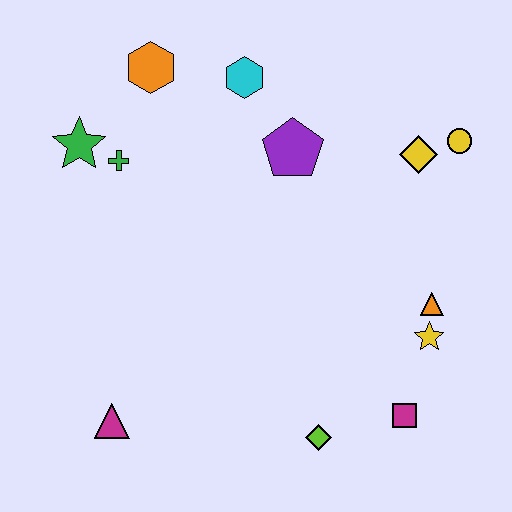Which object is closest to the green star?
The green cross is closest to the green star.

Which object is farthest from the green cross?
The magenta square is farthest from the green cross.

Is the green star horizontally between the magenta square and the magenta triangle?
No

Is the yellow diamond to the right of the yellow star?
No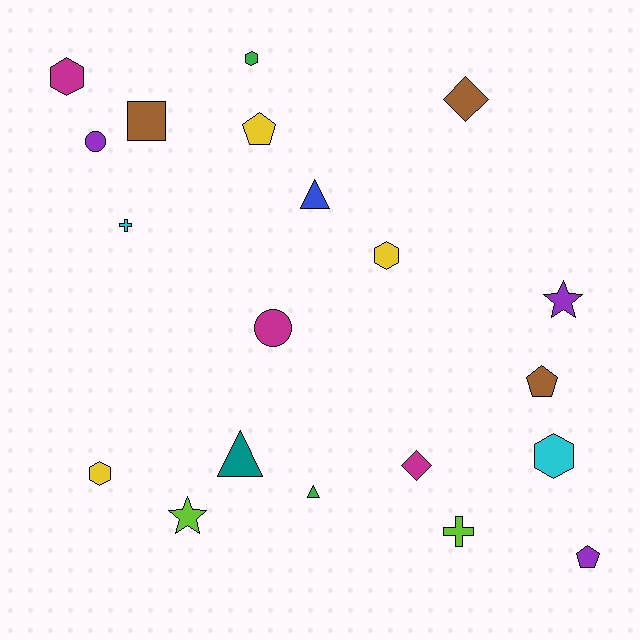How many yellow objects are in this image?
There are 3 yellow objects.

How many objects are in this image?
There are 20 objects.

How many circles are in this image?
There are 2 circles.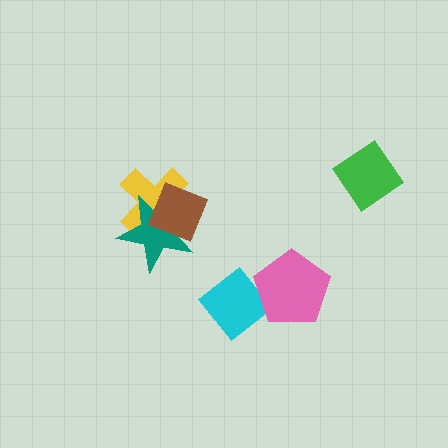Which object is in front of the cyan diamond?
The pink pentagon is in front of the cyan diamond.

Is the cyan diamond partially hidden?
Yes, it is partially covered by another shape.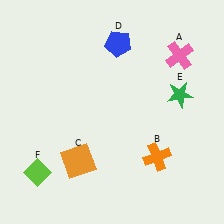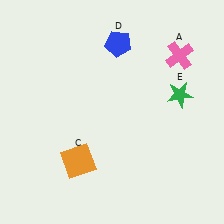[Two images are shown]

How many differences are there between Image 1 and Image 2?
There are 2 differences between the two images.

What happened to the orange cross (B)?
The orange cross (B) was removed in Image 2. It was in the bottom-right area of Image 1.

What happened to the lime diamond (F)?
The lime diamond (F) was removed in Image 2. It was in the bottom-left area of Image 1.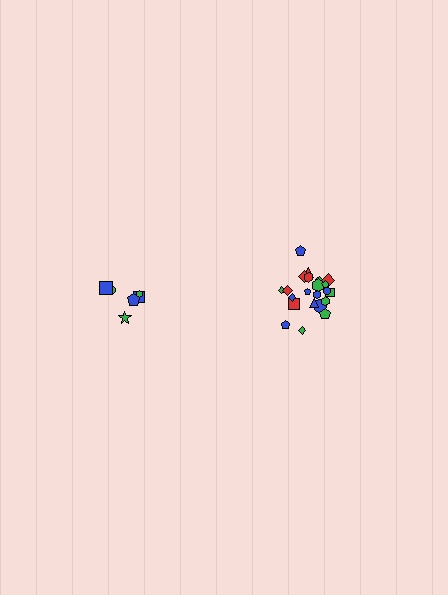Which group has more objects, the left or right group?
The right group.